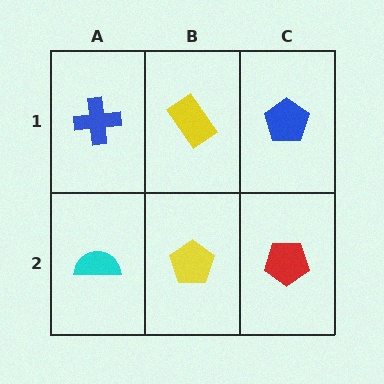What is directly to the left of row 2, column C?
A yellow pentagon.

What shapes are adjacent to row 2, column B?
A yellow rectangle (row 1, column B), a cyan semicircle (row 2, column A), a red pentagon (row 2, column C).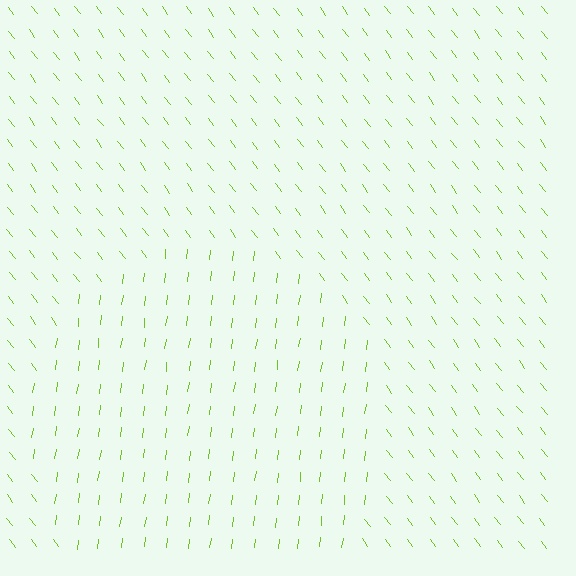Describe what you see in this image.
The image is filled with small lime line segments. A circle region in the image has lines oriented differently from the surrounding lines, creating a visible texture boundary.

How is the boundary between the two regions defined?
The boundary is defined purely by a change in line orientation (approximately 45 degrees difference). All lines are the same color and thickness.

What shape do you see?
I see a circle.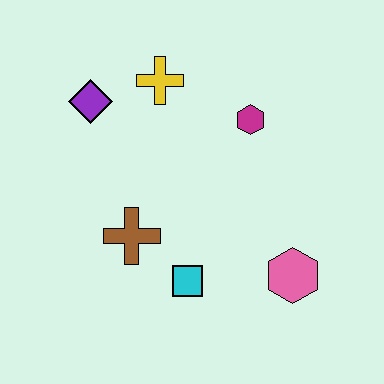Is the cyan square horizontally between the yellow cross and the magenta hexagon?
Yes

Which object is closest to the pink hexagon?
The cyan square is closest to the pink hexagon.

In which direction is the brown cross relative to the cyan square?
The brown cross is to the left of the cyan square.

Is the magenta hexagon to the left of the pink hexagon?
Yes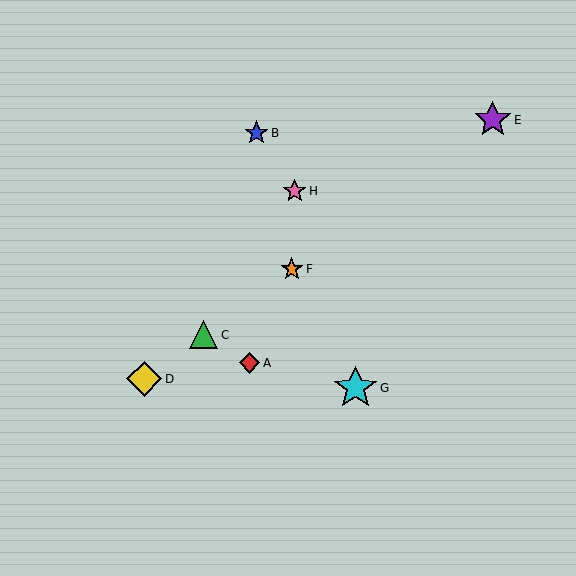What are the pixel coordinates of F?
Object F is at (292, 269).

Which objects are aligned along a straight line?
Objects C, D, E, F are aligned along a straight line.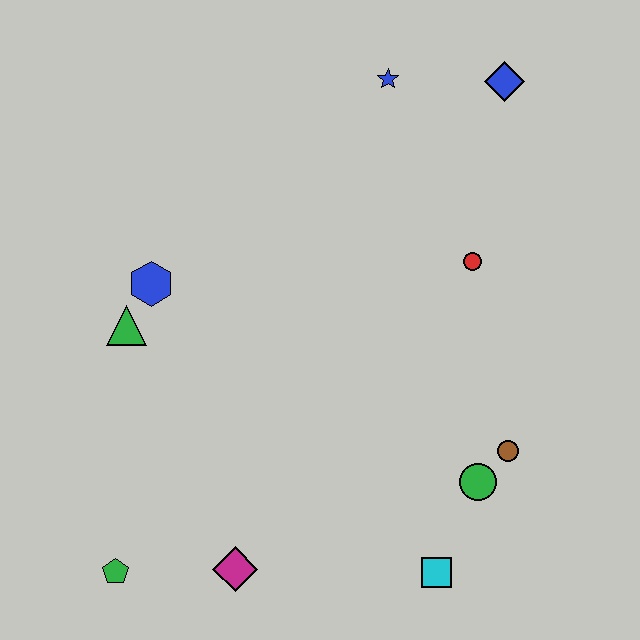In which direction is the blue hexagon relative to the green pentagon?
The blue hexagon is above the green pentagon.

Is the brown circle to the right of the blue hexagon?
Yes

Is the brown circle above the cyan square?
Yes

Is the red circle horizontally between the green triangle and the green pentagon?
No